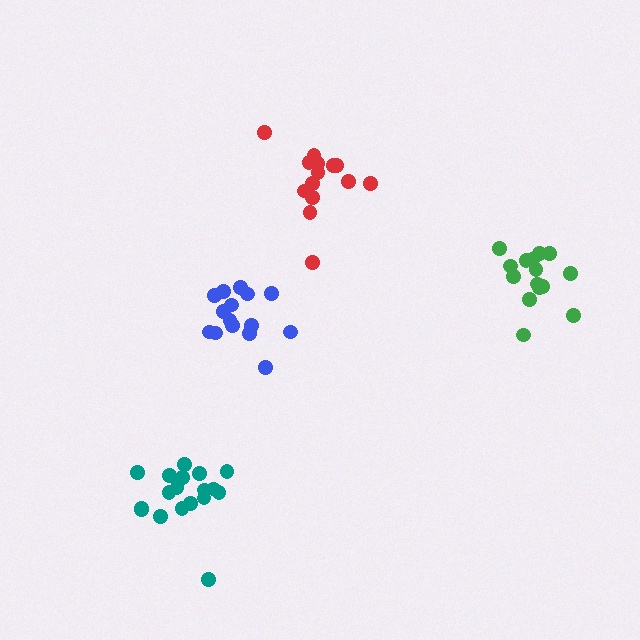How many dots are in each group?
Group 1: 18 dots, Group 2: 14 dots, Group 3: 15 dots, Group 4: 15 dots (62 total).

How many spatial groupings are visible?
There are 4 spatial groupings.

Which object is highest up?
The red cluster is topmost.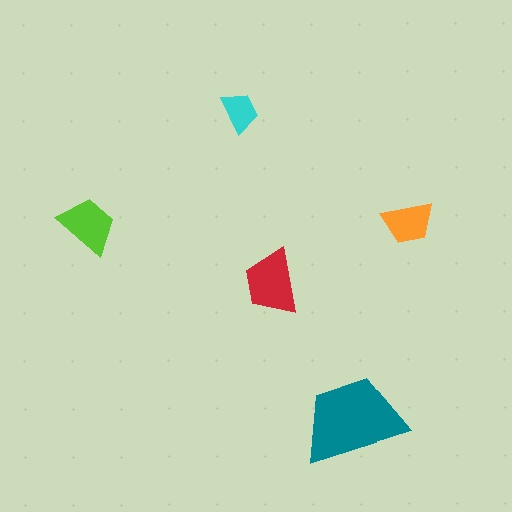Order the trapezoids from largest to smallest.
the teal one, the red one, the lime one, the orange one, the cyan one.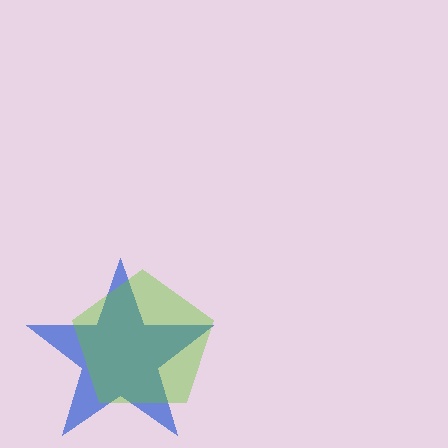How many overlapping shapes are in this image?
There are 2 overlapping shapes in the image.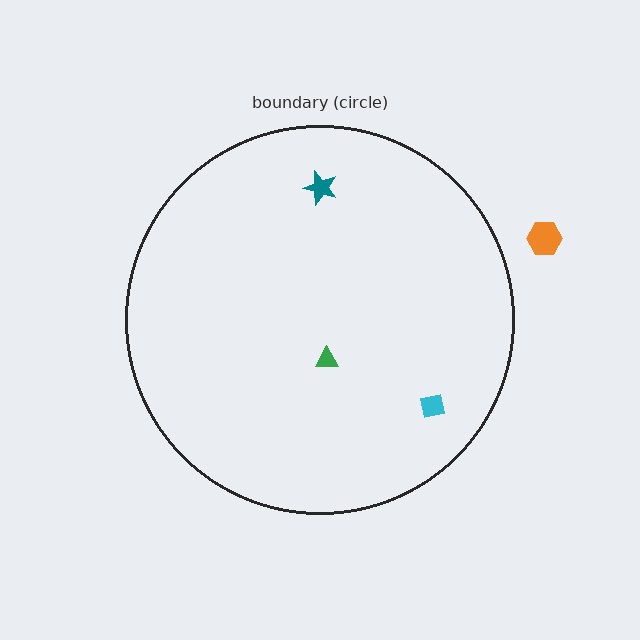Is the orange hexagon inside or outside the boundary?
Outside.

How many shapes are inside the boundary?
3 inside, 1 outside.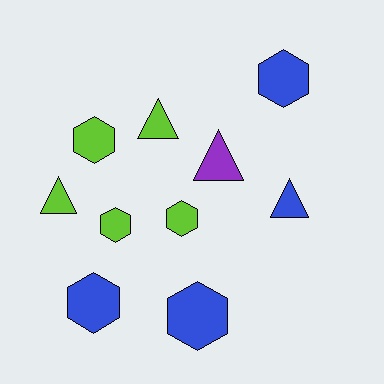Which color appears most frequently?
Lime, with 5 objects.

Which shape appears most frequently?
Hexagon, with 6 objects.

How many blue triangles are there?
There is 1 blue triangle.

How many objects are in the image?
There are 10 objects.